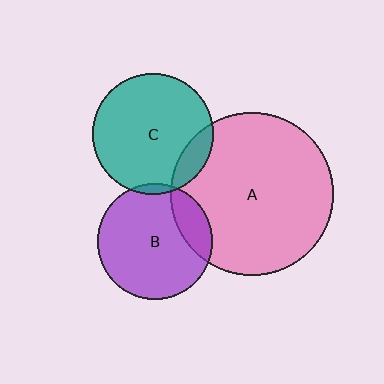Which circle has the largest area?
Circle A (pink).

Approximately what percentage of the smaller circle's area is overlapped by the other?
Approximately 15%.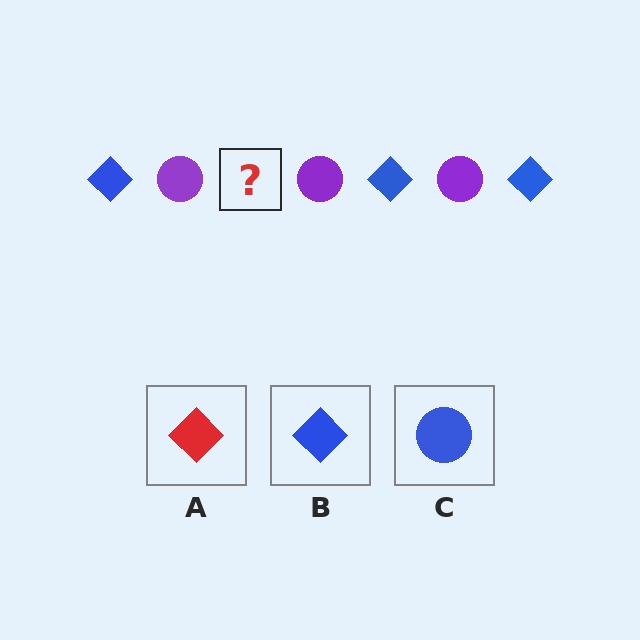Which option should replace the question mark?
Option B.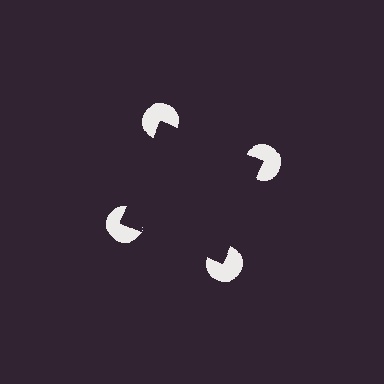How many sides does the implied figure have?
4 sides.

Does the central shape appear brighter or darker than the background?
It typically appears slightly darker than the background, even though no actual brightness change is drawn.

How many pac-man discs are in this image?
There are 4 — one at each vertex of the illusory square.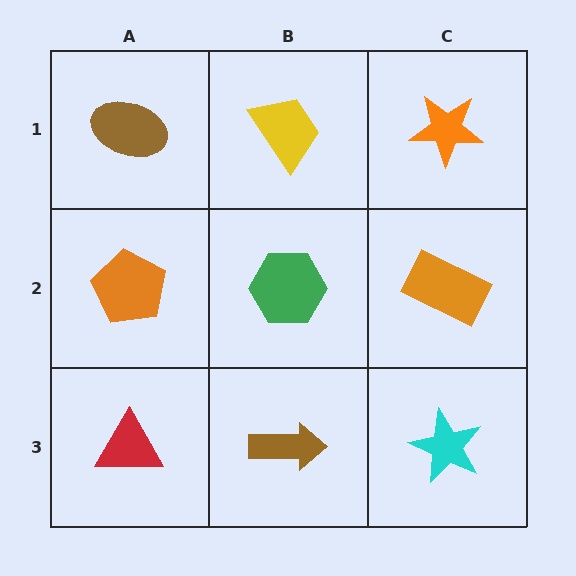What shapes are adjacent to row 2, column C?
An orange star (row 1, column C), a cyan star (row 3, column C), a green hexagon (row 2, column B).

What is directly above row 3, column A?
An orange pentagon.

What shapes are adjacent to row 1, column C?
An orange rectangle (row 2, column C), a yellow trapezoid (row 1, column B).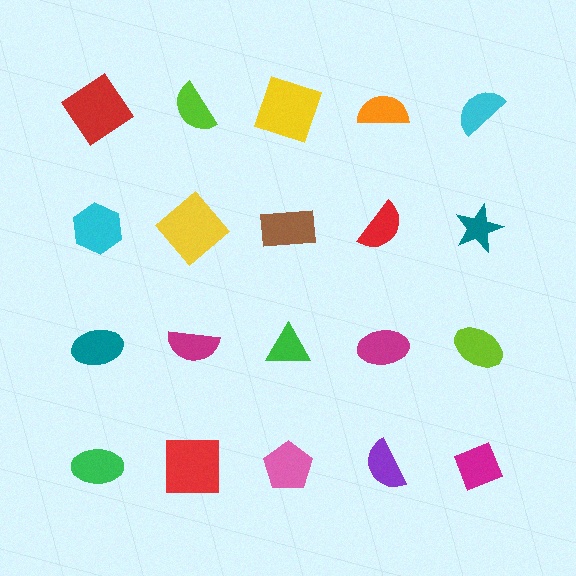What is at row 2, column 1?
A cyan hexagon.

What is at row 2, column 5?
A teal star.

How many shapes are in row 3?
5 shapes.